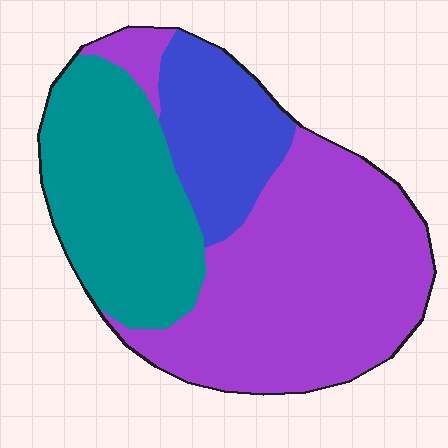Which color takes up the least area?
Blue, at roughly 20%.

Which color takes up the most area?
Purple, at roughly 50%.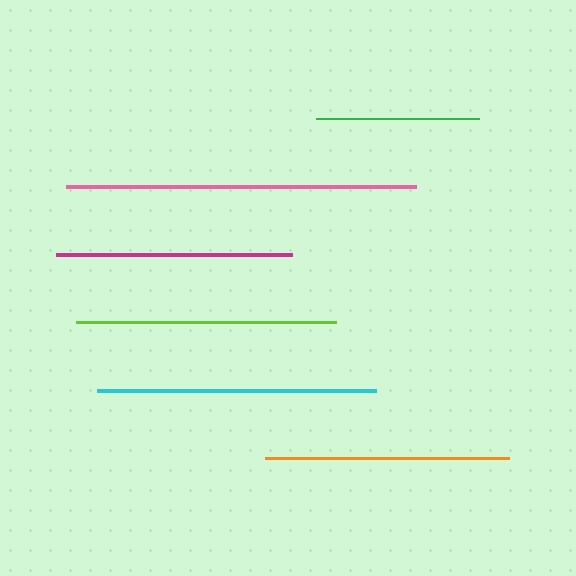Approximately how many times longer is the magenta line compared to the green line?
The magenta line is approximately 1.5 times the length of the green line.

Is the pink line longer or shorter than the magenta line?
The pink line is longer than the magenta line.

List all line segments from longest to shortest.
From longest to shortest: pink, cyan, lime, orange, magenta, green.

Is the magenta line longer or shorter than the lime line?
The lime line is longer than the magenta line.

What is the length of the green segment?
The green segment is approximately 162 pixels long.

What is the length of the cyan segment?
The cyan segment is approximately 278 pixels long.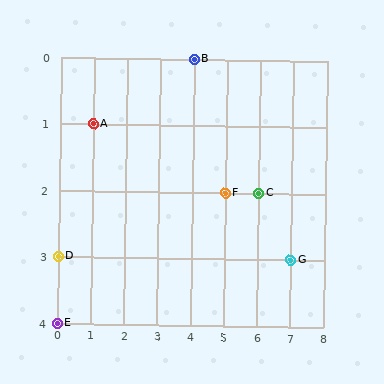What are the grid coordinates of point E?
Point E is at grid coordinates (0, 4).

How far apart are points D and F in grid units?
Points D and F are 5 columns and 1 row apart (about 5.1 grid units diagonally).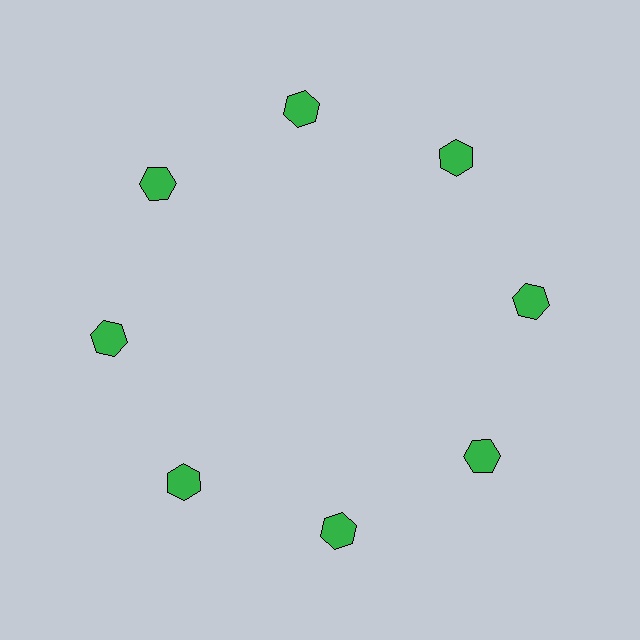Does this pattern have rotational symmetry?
Yes, this pattern has 8-fold rotational symmetry. It looks the same after rotating 45 degrees around the center.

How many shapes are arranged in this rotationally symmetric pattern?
There are 8 shapes, arranged in 8 groups of 1.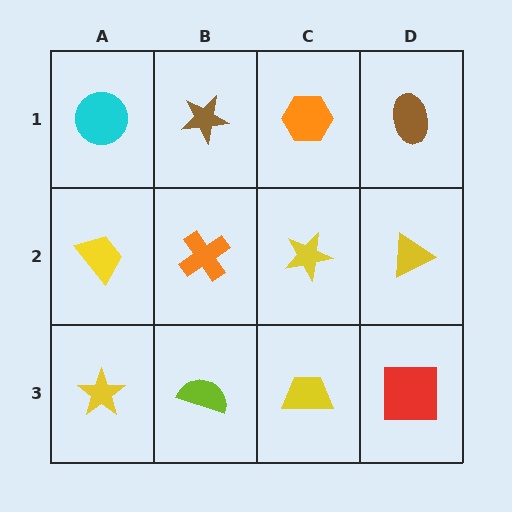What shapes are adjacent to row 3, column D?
A yellow triangle (row 2, column D), a yellow trapezoid (row 3, column C).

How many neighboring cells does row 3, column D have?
2.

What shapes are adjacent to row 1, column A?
A yellow trapezoid (row 2, column A), a brown star (row 1, column B).